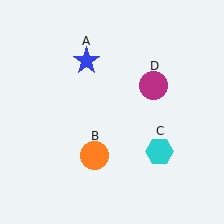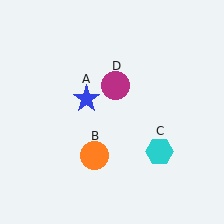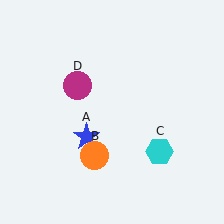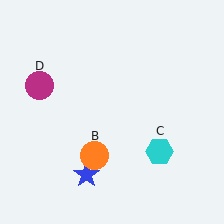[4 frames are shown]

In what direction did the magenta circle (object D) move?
The magenta circle (object D) moved left.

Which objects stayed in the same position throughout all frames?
Orange circle (object B) and cyan hexagon (object C) remained stationary.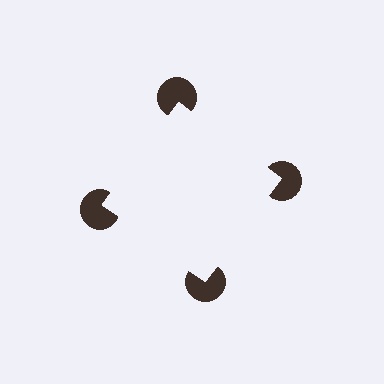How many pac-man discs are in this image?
There are 4 — one at each vertex of the illusory square.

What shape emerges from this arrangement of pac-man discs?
An illusory square — its edges are inferred from the aligned wedge cuts in the pac-man discs, not physically drawn.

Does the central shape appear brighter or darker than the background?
It typically appears slightly brighter than the background, even though no actual brightness change is drawn.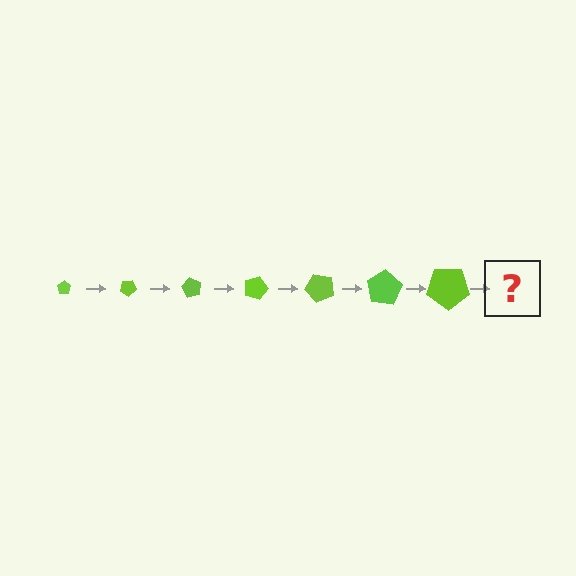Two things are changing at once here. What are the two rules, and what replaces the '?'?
The two rules are that the pentagon grows larger each step and it rotates 30 degrees each step. The '?' should be a pentagon, larger than the previous one and rotated 210 degrees from the start.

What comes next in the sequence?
The next element should be a pentagon, larger than the previous one and rotated 210 degrees from the start.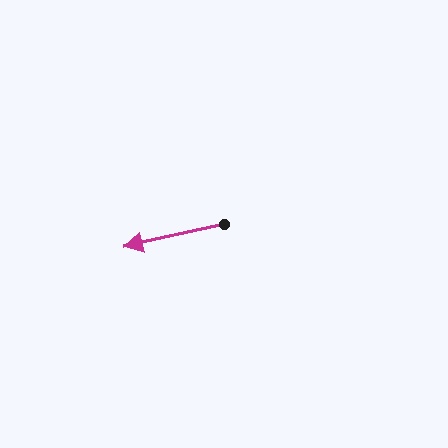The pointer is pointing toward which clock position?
Roughly 9 o'clock.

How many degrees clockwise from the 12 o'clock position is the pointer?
Approximately 257 degrees.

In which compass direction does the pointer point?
West.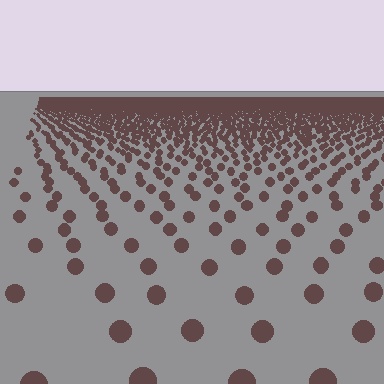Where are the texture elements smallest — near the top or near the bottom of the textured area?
Near the top.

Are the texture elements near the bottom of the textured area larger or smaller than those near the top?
Larger. Near the bottom, elements are closer to the viewer and appear at a bigger on-screen size.